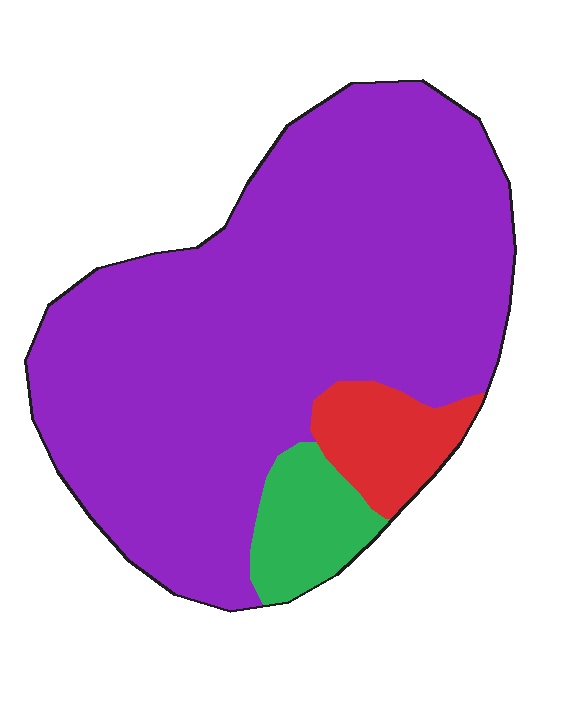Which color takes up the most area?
Purple, at roughly 85%.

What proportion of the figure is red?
Red takes up about one tenth (1/10) of the figure.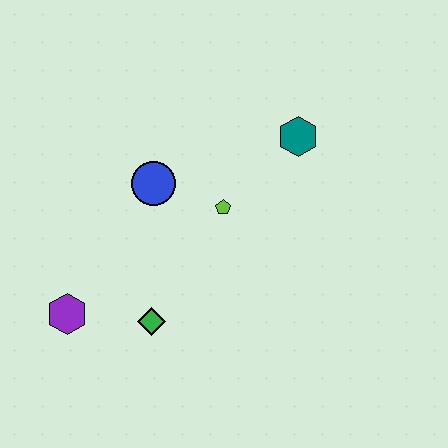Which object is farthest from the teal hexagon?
The purple hexagon is farthest from the teal hexagon.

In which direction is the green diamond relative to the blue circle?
The green diamond is below the blue circle.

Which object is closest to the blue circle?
The lime pentagon is closest to the blue circle.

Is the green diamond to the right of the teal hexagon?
No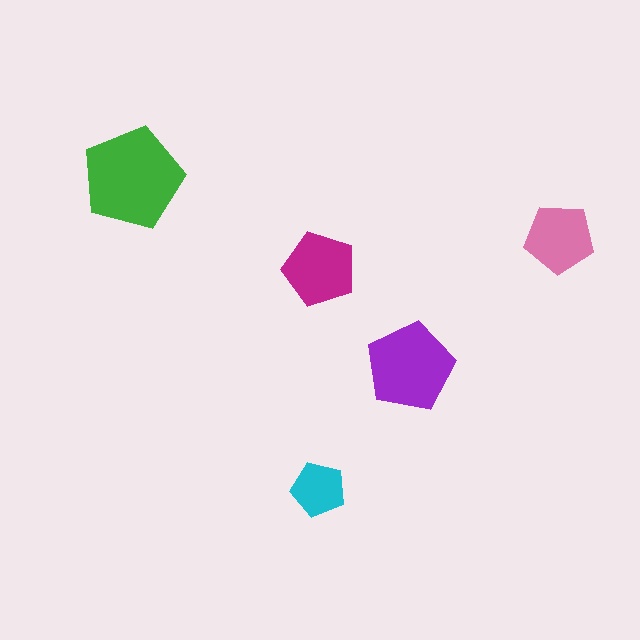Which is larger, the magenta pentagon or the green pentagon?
The green one.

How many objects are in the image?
There are 5 objects in the image.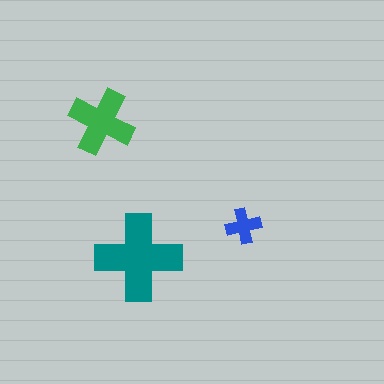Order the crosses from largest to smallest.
the teal one, the green one, the blue one.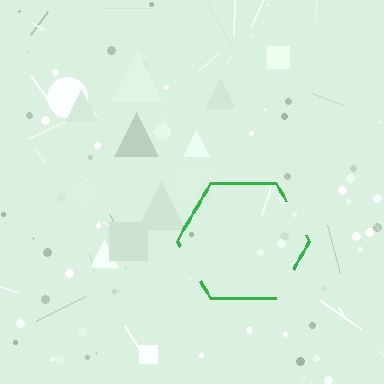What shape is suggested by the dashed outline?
The dashed outline suggests a hexagon.